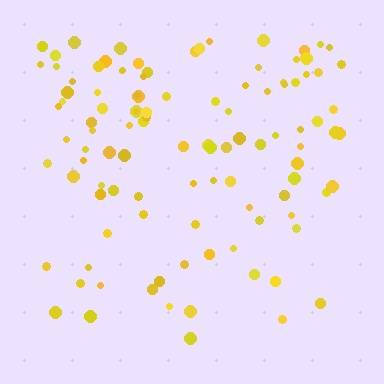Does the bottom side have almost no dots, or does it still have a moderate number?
Still a moderate number, just noticeably fewer than the top.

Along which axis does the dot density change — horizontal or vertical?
Vertical.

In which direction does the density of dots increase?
From bottom to top, with the top side densest.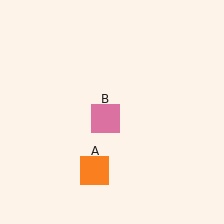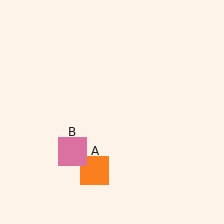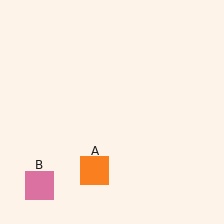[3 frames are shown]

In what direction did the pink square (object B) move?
The pink square (object B) moved down and to the left.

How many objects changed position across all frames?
1 object changed position: pink square (object B).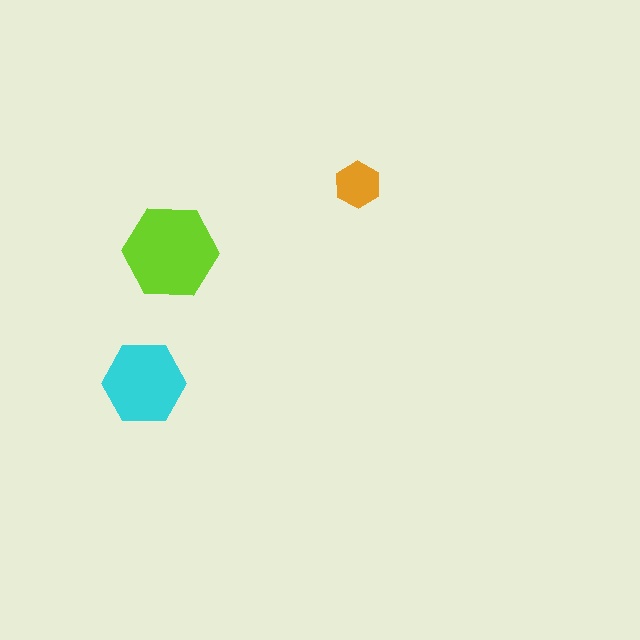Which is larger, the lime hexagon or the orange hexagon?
The lime one.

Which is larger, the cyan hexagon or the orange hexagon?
The cyan one.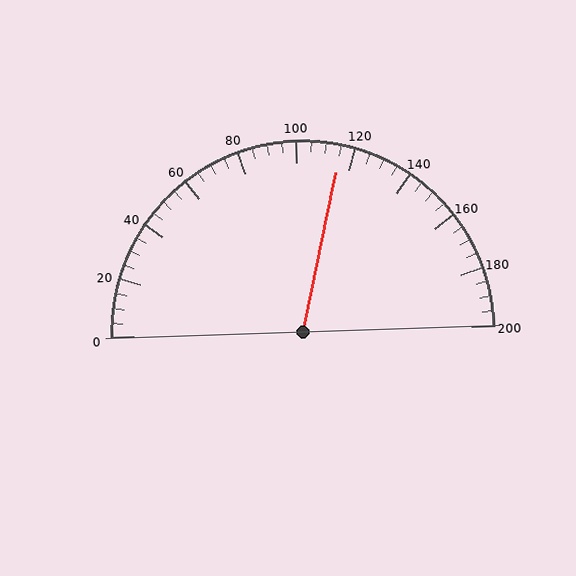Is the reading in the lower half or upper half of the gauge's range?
The reading is in the upper half of the range (0 to 200).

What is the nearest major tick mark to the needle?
The nearest major tick mark is 120.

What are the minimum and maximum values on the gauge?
The gauge ranges from 0 to 200.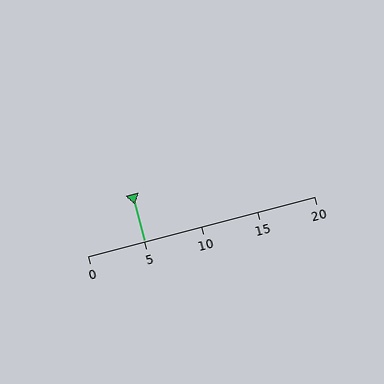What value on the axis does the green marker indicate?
The marker indicates approximately 5.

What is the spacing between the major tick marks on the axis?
The major ticks are spaced 5 apart.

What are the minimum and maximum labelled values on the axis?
The axis runs from 0 to 20.